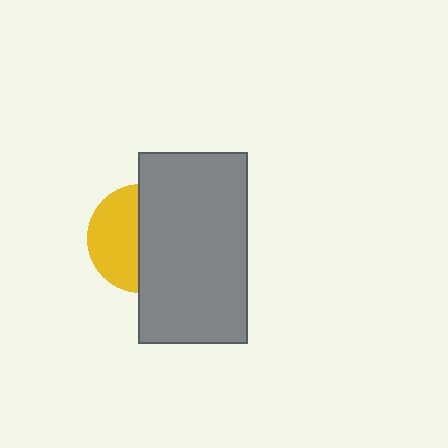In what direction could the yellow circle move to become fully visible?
The yellow circle could move left. That would shift it out from behind the gray rectangle entirely.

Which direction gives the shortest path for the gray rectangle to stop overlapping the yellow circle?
Moving right gives the shortest separation.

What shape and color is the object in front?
The object in front is a gray rectangle.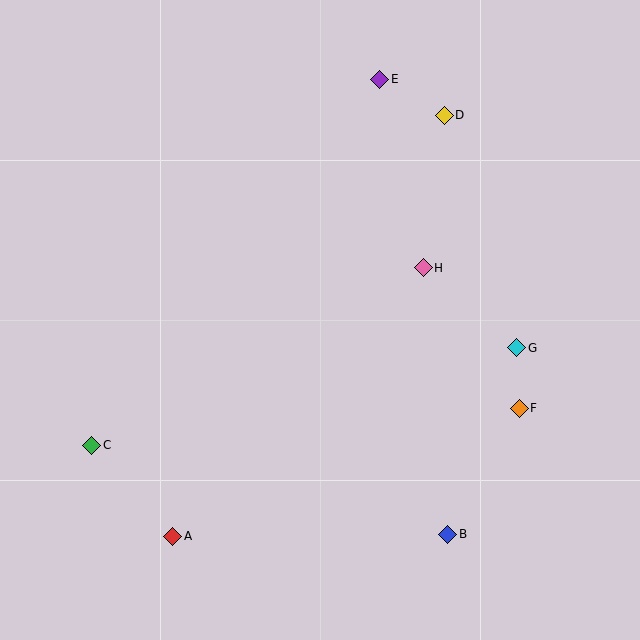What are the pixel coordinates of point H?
Point H is at (423, 268).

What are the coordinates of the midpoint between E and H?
The midpoint between E and H is at (401, 174).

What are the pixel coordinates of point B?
Point B is at (448, 534).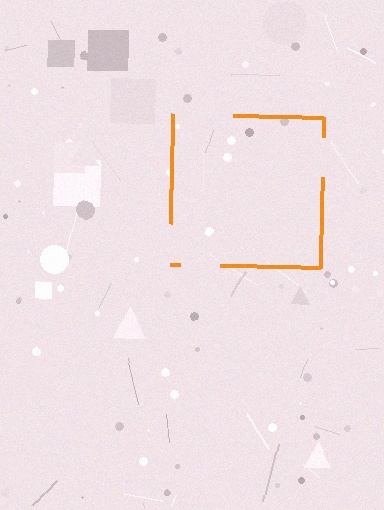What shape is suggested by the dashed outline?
The dashed outline suggests a square.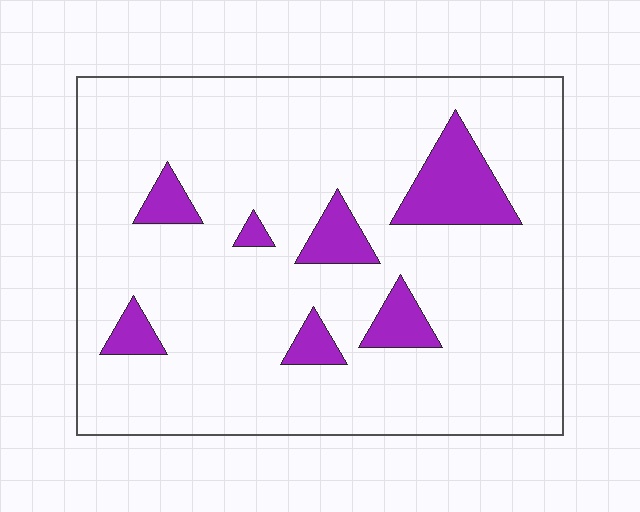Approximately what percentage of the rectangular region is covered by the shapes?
Approximately 10%.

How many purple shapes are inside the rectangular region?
7.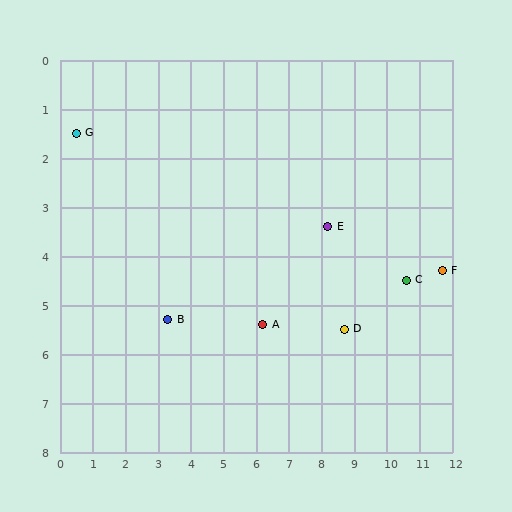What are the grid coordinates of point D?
Point D is at approximately (8.7, 5.5).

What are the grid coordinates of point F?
Point F is at approximately (11.7, 4.3).